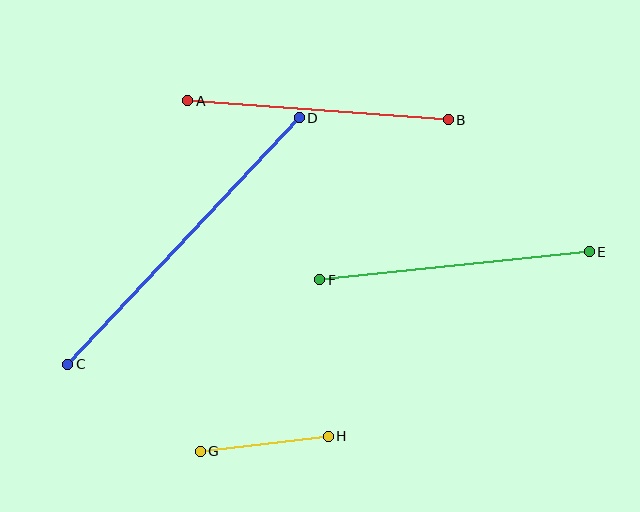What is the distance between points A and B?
The distance is approximately 261 pixels.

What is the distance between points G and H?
The distance is approximately 129 pixels.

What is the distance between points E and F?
The distance is approximately 271 pixels.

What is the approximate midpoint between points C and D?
The midpoint is at approximately (184, 241) pixels.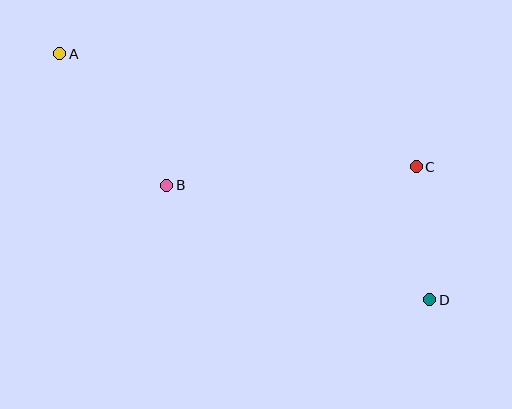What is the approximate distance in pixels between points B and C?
The distance between B and C is approximately 250 pixels.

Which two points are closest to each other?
Points C and D are closest to each other.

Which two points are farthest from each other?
Points A and D are farthest from each other.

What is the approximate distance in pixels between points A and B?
The distance between A and B is approximately 169 pixels.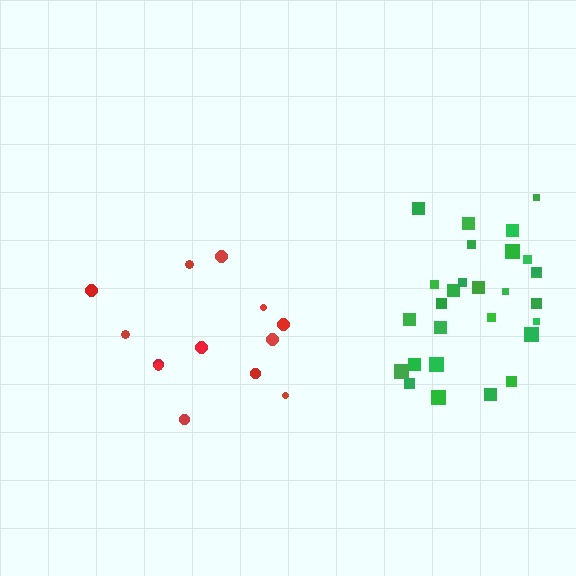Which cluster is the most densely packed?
Green.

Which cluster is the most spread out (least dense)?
Red.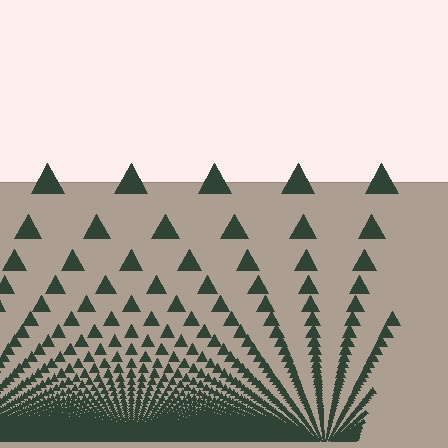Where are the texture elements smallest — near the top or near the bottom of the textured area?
Near the bottom.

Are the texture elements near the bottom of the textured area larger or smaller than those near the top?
Smaller. The gradient is inverted — elements near the bottom are smaller and denser.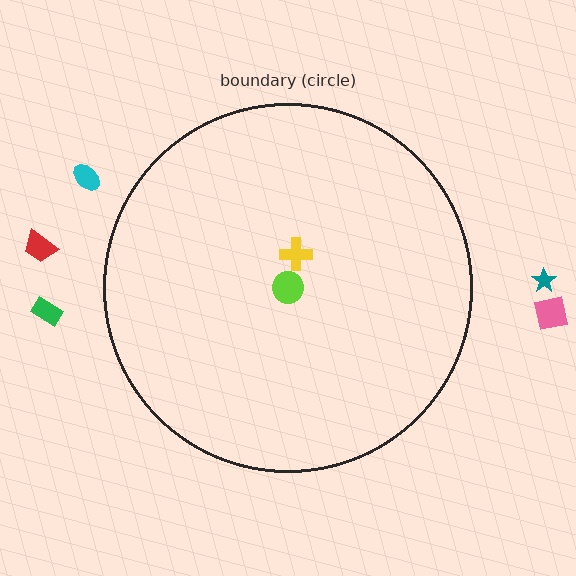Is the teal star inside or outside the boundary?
Outside.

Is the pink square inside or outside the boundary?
Outside.